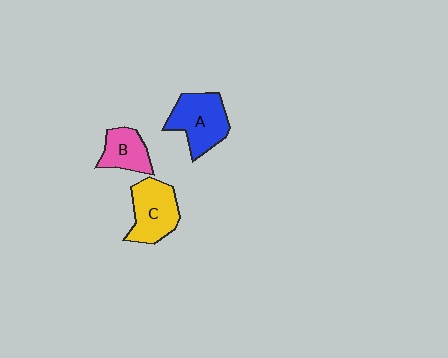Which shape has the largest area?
Shape A (blue).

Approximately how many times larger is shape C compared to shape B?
Approximately 1.5 times.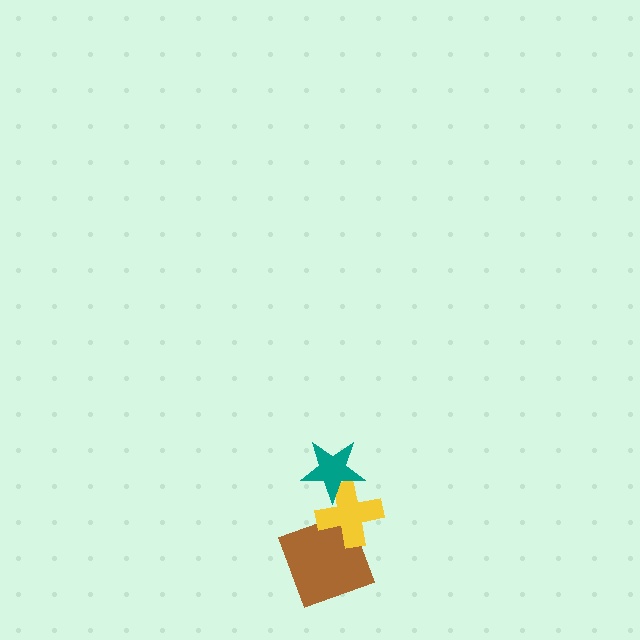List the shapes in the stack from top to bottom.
From top to bottom: the teal star, the yellow cross, the brown square.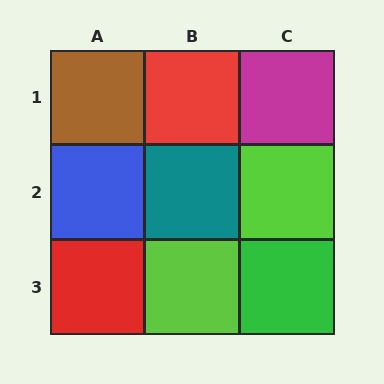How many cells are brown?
1 cell is brown.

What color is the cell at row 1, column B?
Red.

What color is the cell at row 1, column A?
Brown.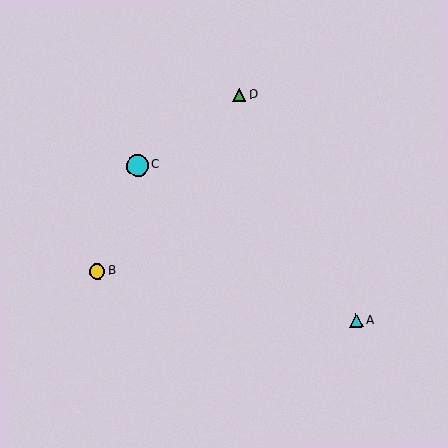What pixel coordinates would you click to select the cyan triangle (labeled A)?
Click at (356, 320) to select the cyan triangle A.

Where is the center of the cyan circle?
The center of the cyan circle is at (138, 165).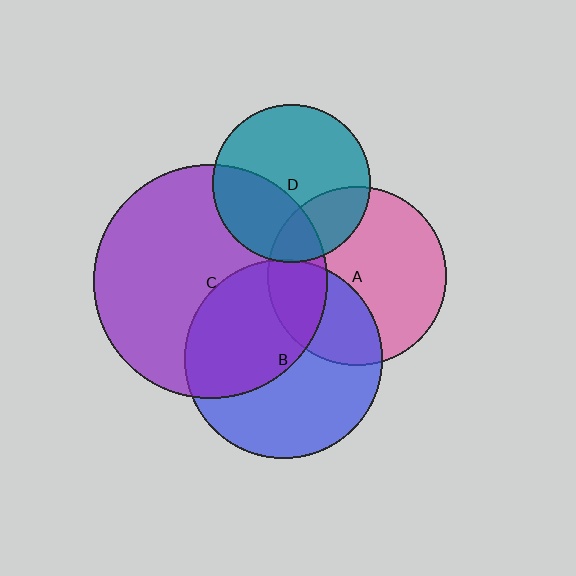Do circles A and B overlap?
Yes.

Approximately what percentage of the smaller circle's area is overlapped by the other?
Approximately 35%.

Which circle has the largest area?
Circle C (purple).